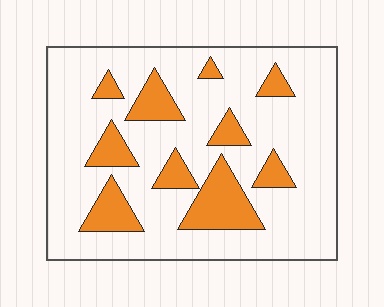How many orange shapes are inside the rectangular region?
10.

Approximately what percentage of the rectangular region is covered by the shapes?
Approximately 20%.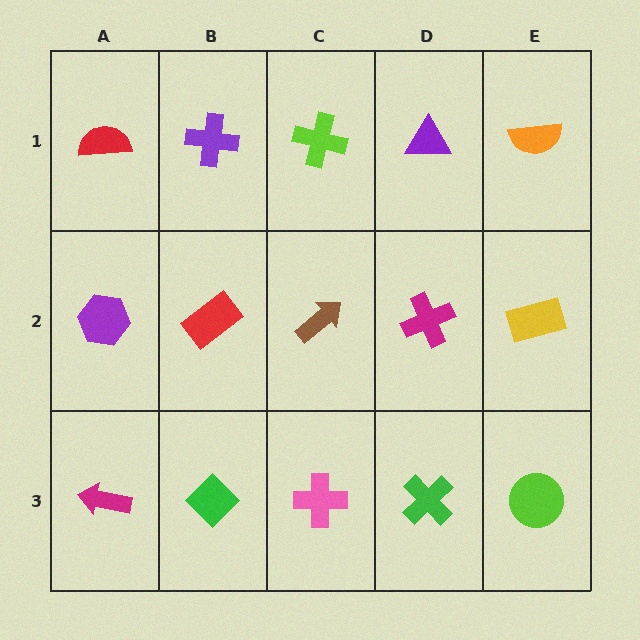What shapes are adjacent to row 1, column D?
A magenta cross (row 2, column D), a lime cross (row 1, column C), an orange semicircle (row 1, column E).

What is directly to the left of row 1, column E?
A purple triangle.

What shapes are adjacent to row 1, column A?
A purple hexagon (row 2, column A), a purple cross (row 1, column B).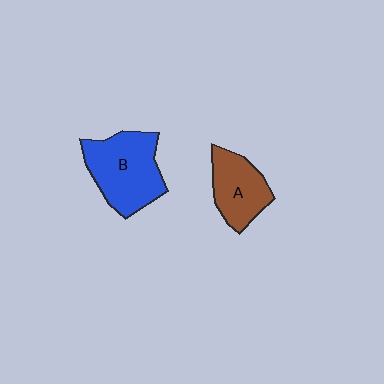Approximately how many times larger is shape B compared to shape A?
Approximately 1.5 times.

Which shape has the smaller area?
Shape A (brown).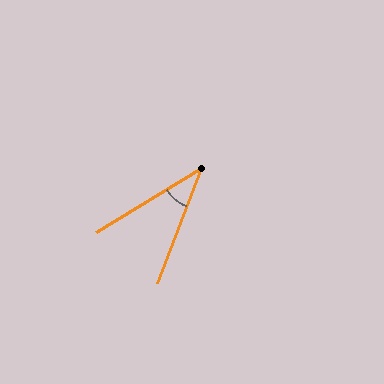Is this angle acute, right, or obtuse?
It is acute.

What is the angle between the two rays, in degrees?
Approximately 38 degrees.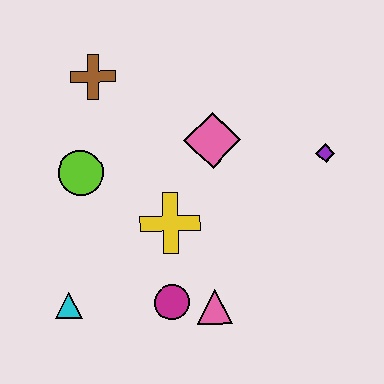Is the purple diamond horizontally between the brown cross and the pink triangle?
No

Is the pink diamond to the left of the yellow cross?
No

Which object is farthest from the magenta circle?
The brown cross is farthest from the magenta circle.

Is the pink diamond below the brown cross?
Yes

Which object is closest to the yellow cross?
The magenta circle is closest to the yellow cross.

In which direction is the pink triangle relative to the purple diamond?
The pink triangle is below the purple diamond.